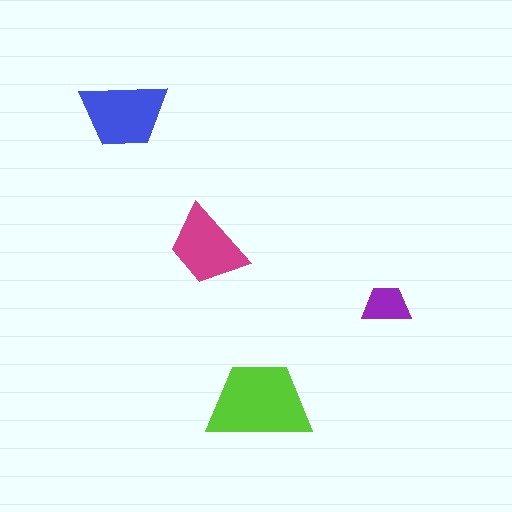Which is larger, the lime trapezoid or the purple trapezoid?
The lime one.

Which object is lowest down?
The lime trapezoid is bottommost.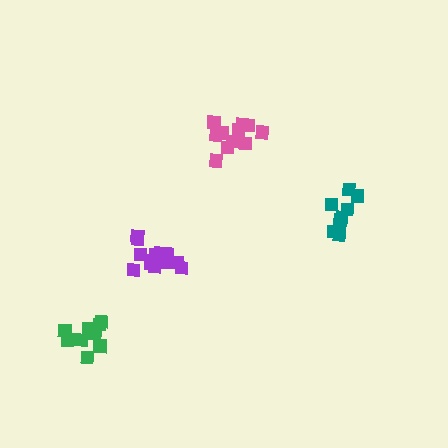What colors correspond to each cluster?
The clusters are colored: green, pink, teal, purple.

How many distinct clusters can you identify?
There are 4 distinct clusters.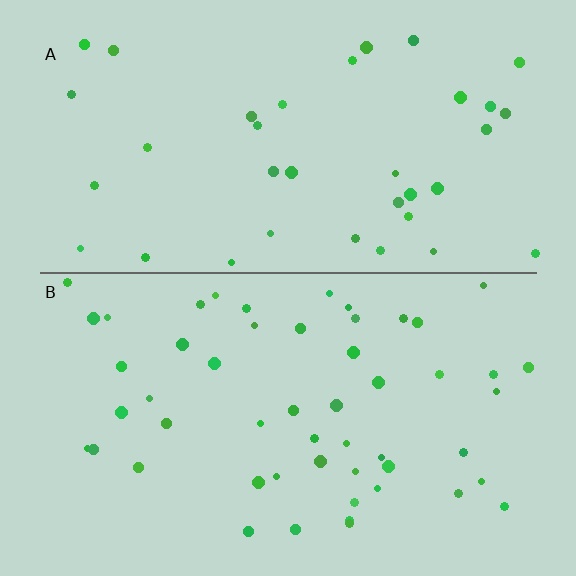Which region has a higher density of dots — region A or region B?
B (the bottom).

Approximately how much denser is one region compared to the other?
Approximately 1.4× — region B over region A.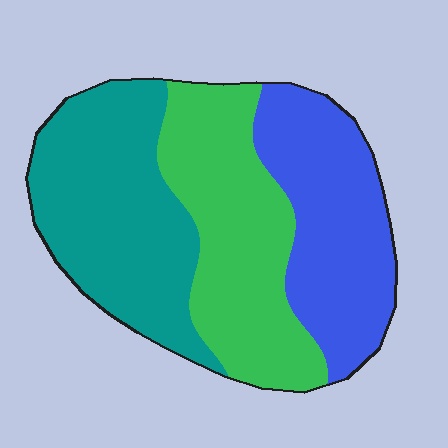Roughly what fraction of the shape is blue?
Blue covers 30% of the shape.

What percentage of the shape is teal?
Teal covers roughly 35% of the shape.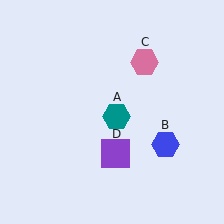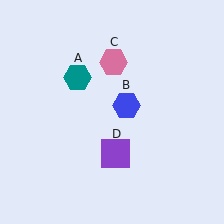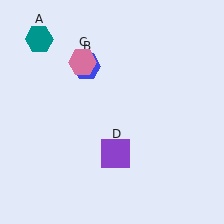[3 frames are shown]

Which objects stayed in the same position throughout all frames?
Purple square (object D) remained stationary.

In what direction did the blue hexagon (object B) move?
The blue hexagon (object B) moved up and to the left.